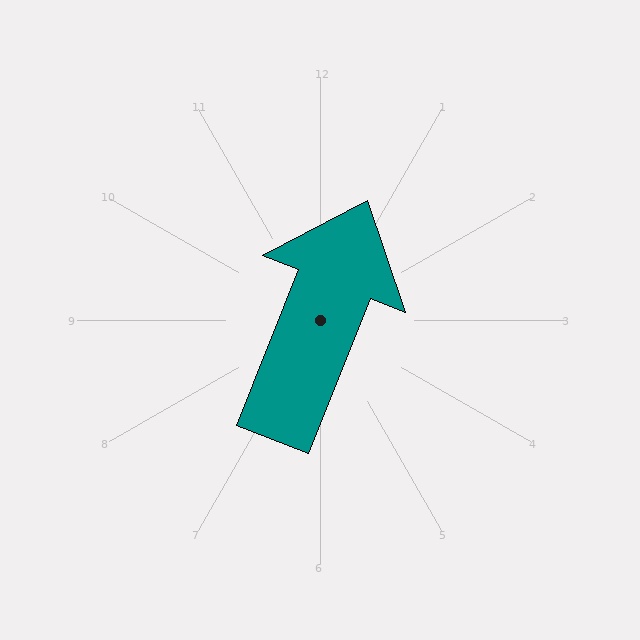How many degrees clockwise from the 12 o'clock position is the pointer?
Approximately 22 degrees.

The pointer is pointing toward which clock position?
Roughly 1 o'clock.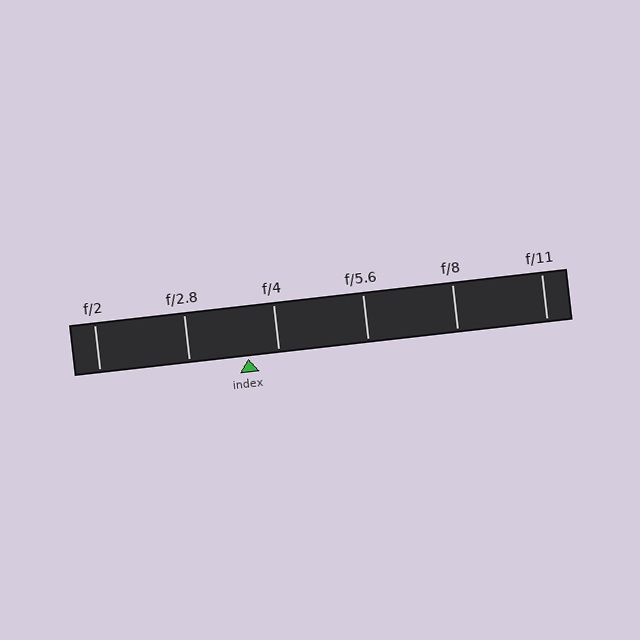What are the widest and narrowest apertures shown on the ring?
The widest aperture shown is f/2 and the narrowest is f/11.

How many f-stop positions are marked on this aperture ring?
There are 6 f-stop positions marked.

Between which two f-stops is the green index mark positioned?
The index mark is between f/2.8 and f/4.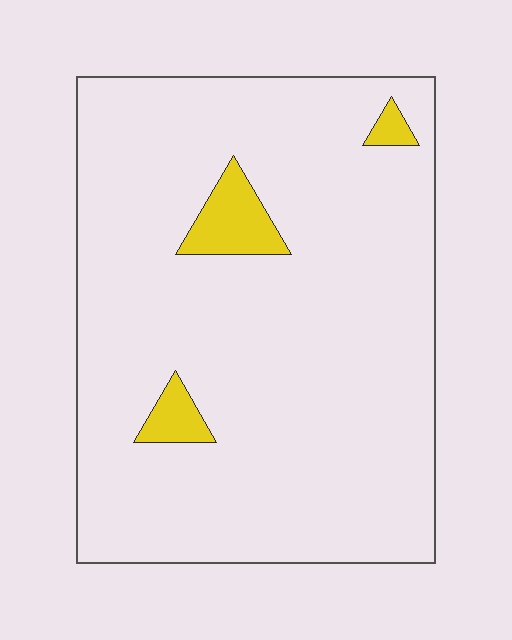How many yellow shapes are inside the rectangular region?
3.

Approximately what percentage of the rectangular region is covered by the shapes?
Approximately 5%.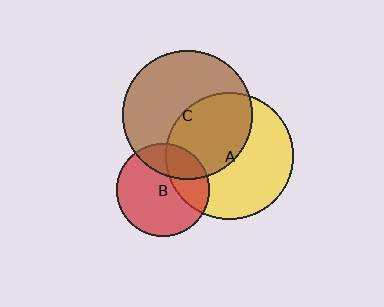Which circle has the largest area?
Circle C (brown).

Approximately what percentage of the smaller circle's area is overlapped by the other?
Approximately 30%.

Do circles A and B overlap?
Yes.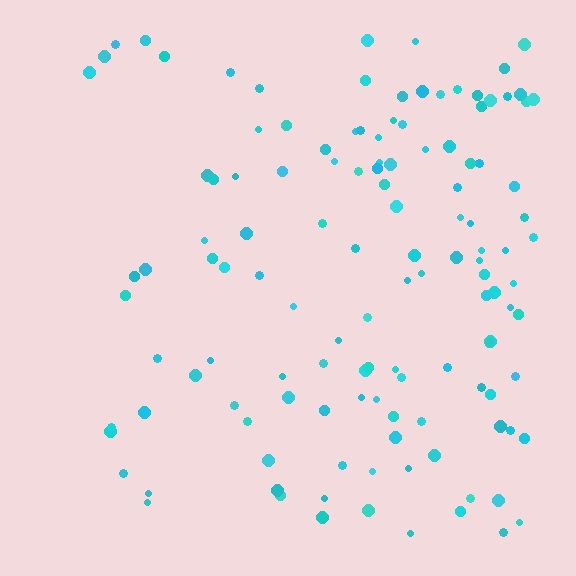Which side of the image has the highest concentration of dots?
The right.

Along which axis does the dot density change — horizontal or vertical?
Horizontal.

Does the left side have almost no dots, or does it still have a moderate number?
Still a moderate number, just noticeably fewer than the right.